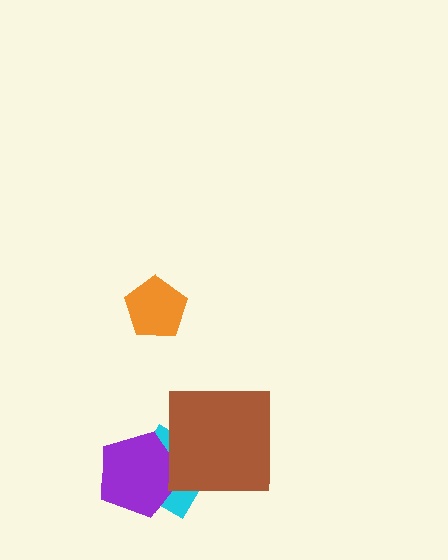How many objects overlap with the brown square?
1 object overlaps with the brown square.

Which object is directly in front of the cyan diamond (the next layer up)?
The purple pentagon is directly in front of the cyan diamond.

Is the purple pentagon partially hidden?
No, no other shape covers it.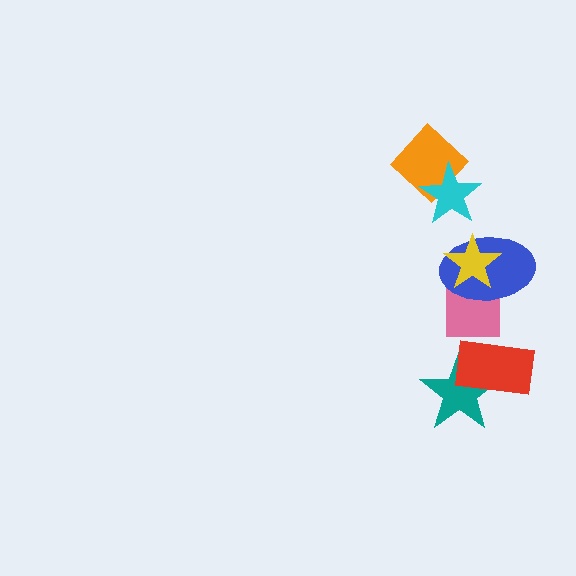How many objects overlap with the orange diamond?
1 object overlaps with the orange diamond.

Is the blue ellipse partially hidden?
Yes, it is partially covered by another shape.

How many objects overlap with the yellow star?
2 objects overlap with the yellow star.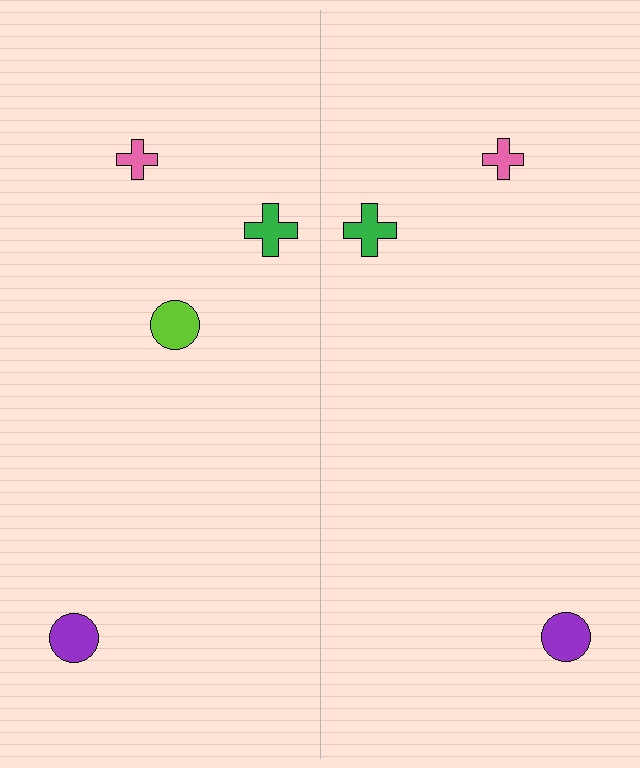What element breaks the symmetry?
A lime circle is missing from the right side.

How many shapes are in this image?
There are 7 shapes in this image.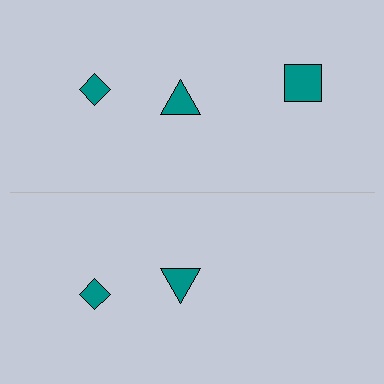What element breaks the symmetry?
A teal square is missing from the bottom side.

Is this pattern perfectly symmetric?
No, the pattern is not perfectly symmetric. A teal square is missing from the bottom side.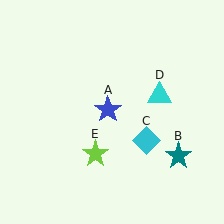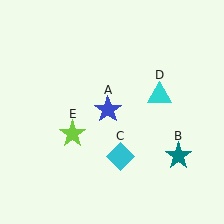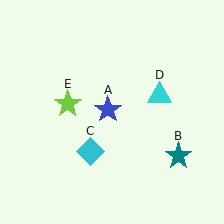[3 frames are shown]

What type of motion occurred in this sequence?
The cyan diamond (object C), lime star (object E) rotated clockwise around the center of the scene.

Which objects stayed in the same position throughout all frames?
Blue star (object A) and teal star (object B) and cyan triangle (object D) remained stationary.